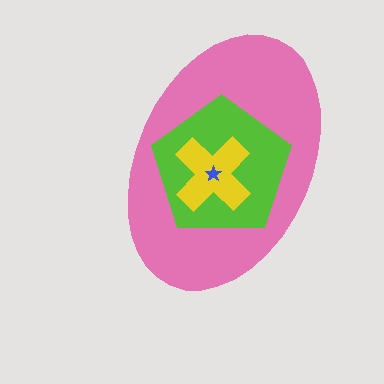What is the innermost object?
The blue star.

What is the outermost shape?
The pink ellipse.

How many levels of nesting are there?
4.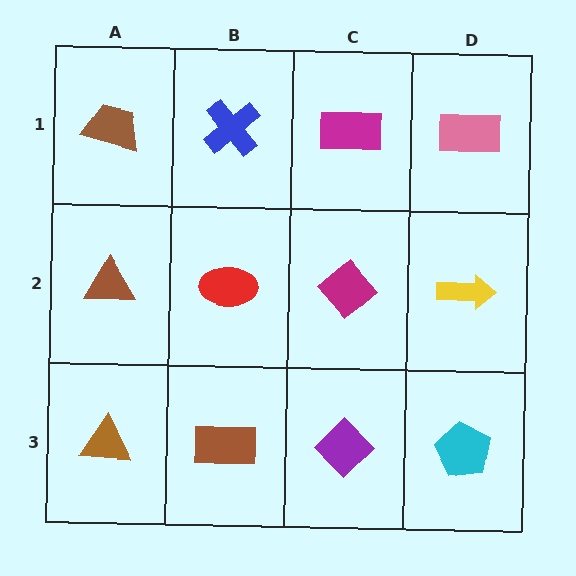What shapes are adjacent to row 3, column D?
A yellow arrow (row 2, column D), a purple diamond (row 3, column C).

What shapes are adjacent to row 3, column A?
A brown triangle (row 2, column A), a brown rectangle (row 3, column B).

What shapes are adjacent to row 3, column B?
A red ellipse (row 2, column B), a brown triangle (row 3, column A), a purple diamond (row 3, column C).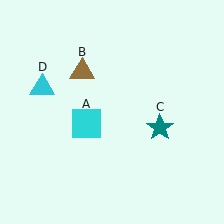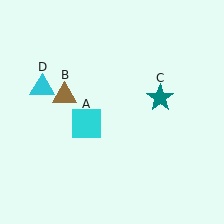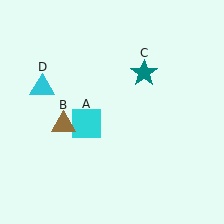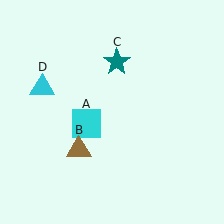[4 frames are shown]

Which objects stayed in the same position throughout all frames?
Cyan square (object A) and cyan triangle (object D) remained stationary.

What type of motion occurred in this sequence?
The brown triangle (object B), teal star (object C) rotated counterclockwise around the center of the scene.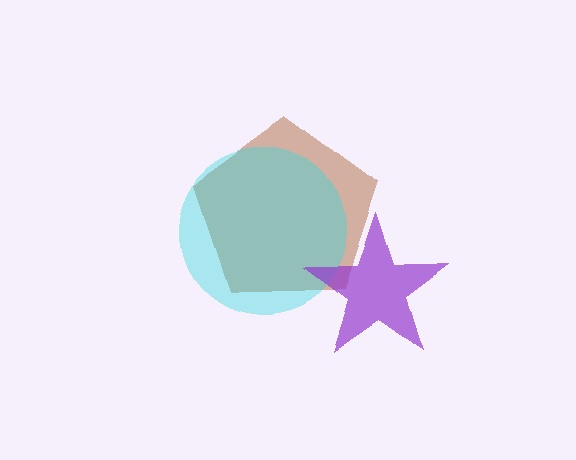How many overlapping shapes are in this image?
There are 3 overlapping shapes in the image.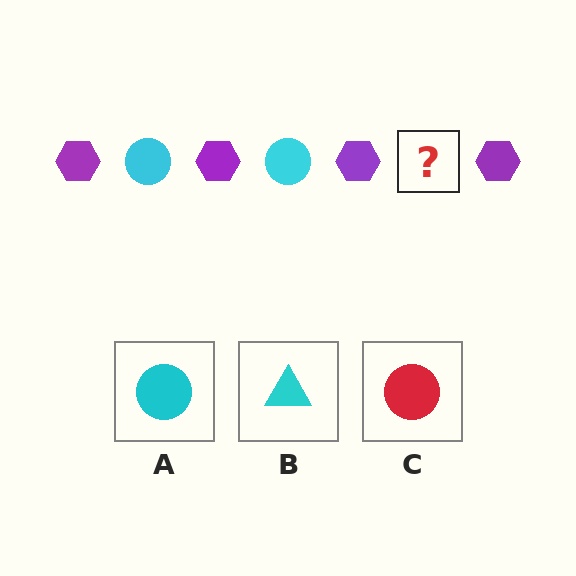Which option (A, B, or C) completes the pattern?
A.